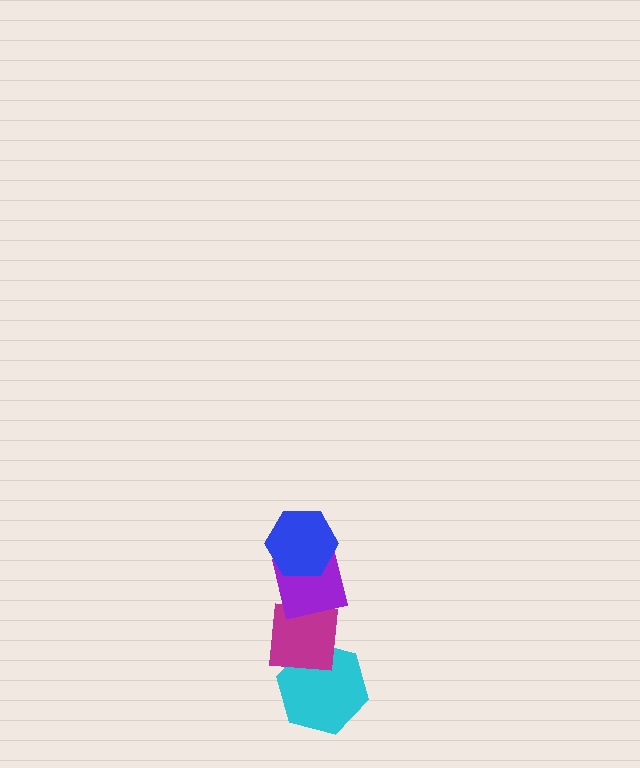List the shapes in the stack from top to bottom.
From top to bottom: the blue hexagon, the purple square, the magenta square, the cyan hexagon.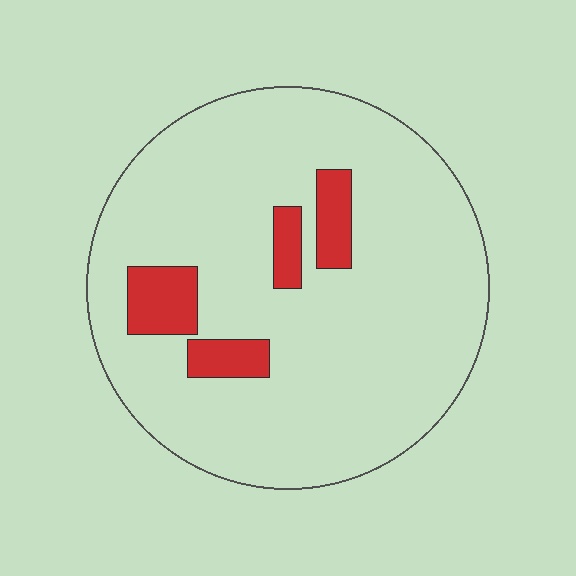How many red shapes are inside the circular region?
4.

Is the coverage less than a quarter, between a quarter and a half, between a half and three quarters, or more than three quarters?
Less than a quarter.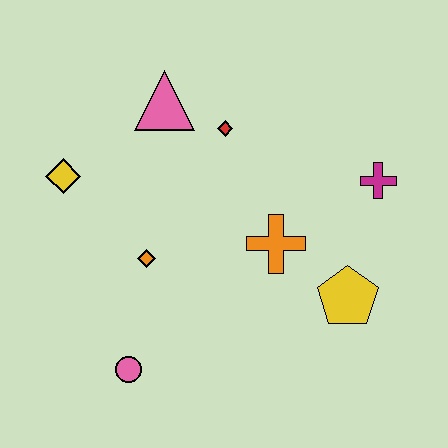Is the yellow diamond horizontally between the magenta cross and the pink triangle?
No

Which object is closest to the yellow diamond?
The orange diamond is closest to the yellow diamond.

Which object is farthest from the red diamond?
The pink circle is farthest from the red diamond.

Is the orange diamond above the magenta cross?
No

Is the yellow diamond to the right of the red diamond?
No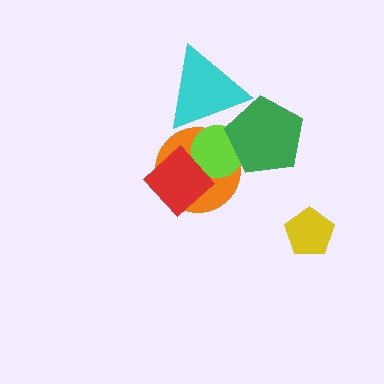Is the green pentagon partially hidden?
No, no other shape covers it.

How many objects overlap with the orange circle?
3 objects overlap with the orange circle.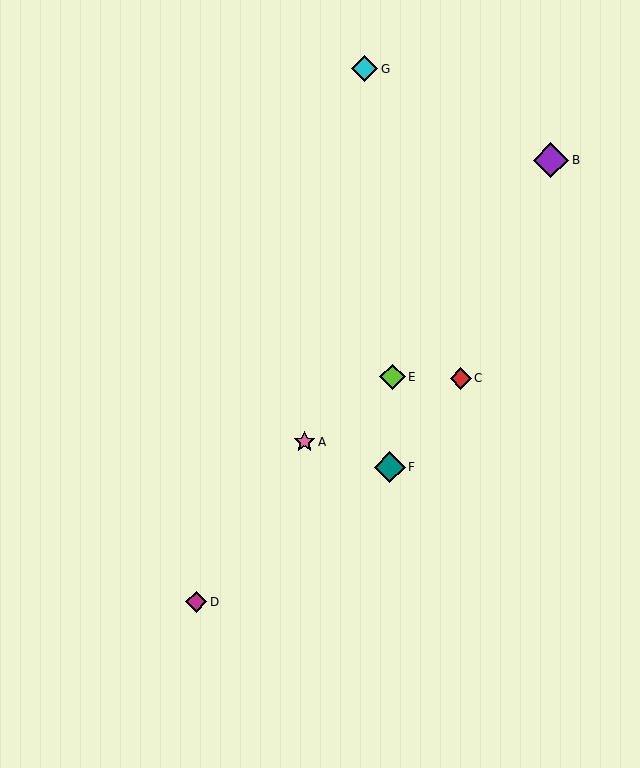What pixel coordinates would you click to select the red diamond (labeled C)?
Click at (461, 378) to select the red diamond C.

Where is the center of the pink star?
The center of the pink star is at (304, 442).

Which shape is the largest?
The purple diamond (labeled B) is the largest.